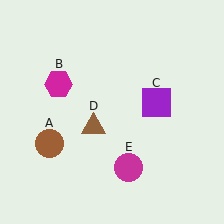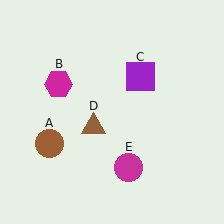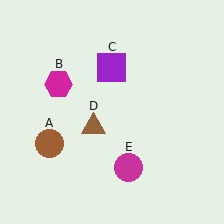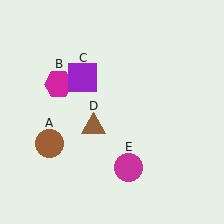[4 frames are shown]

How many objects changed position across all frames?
1 object changed position: purple square (object C).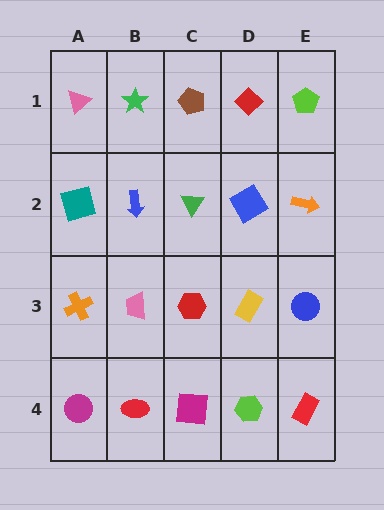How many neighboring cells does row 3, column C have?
4.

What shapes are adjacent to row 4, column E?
A blue circle (row 3, column E), a lime hexagon (row 4, column D).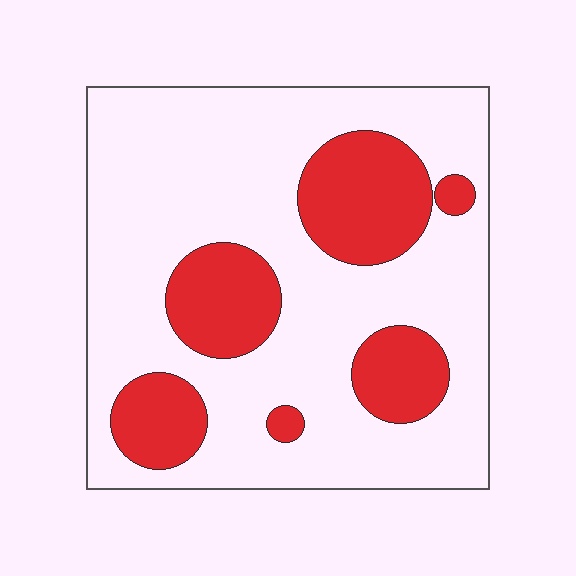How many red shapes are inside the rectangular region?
6.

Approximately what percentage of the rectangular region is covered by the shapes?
Approximately 25%.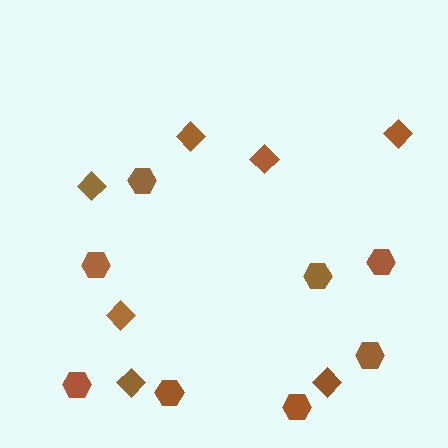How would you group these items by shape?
There are 2 groups: one group of hexagons (8) and one group of diamonds (7).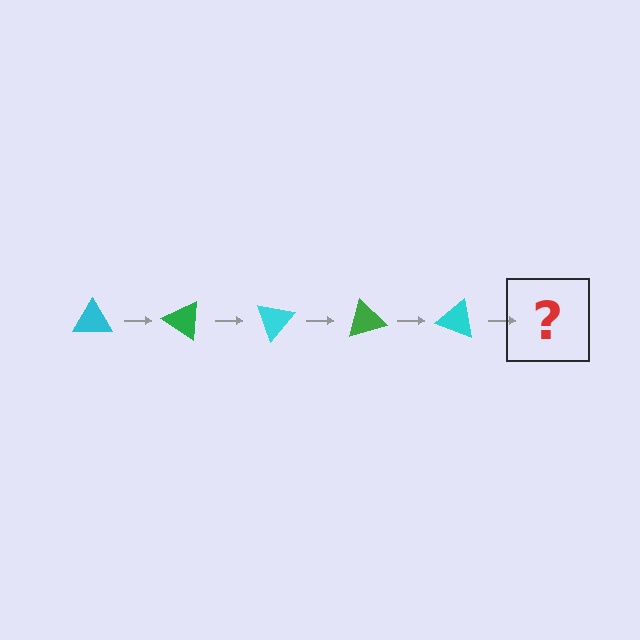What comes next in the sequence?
The next element should be a green triangle, rotated 175 degrees from the start.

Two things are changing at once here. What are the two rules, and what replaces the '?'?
The two rules are that it rotates 35 degrees each step and the color cycles through cyan and green. The '?' should be a green triangle, rotated 175 degrees from the start.